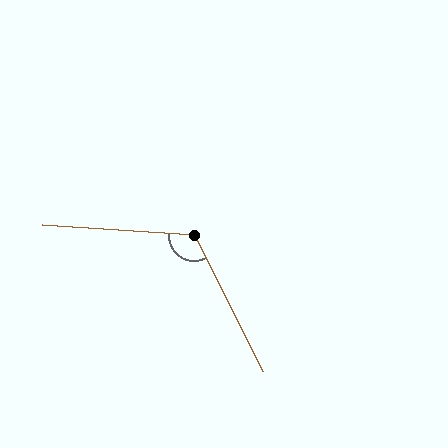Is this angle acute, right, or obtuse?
It is obtuse.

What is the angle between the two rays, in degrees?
Approximately 121 degrees.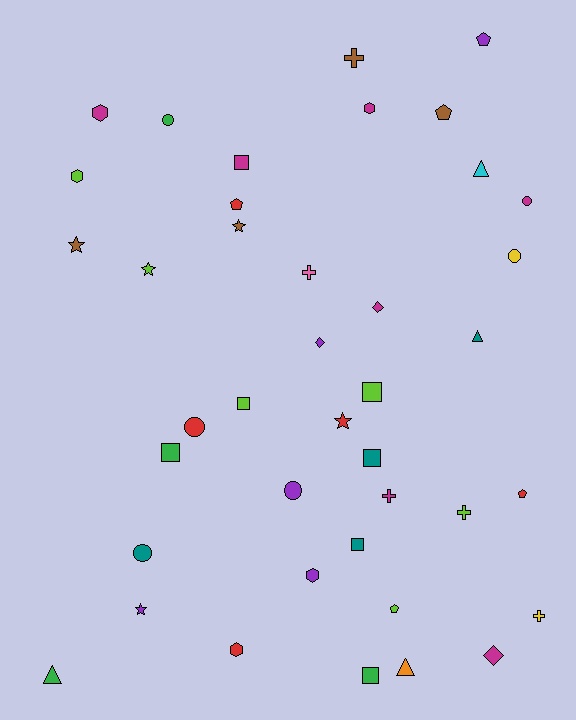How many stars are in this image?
There are 5 stars.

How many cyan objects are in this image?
There is 1 cyan object.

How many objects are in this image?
There are 40 objects.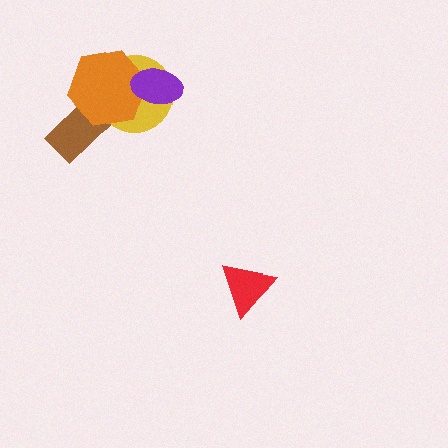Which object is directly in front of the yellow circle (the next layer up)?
The orange hexagon is directly in front of the yellow circle.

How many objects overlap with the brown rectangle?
1 object overlaps with the brown rectangle.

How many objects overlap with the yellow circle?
2 objects overlap with the yellow circle.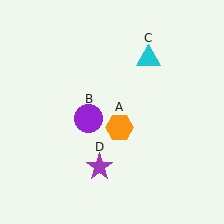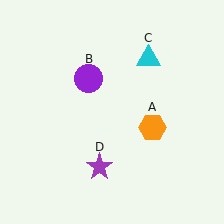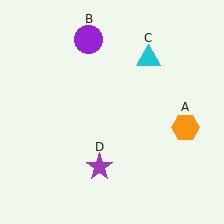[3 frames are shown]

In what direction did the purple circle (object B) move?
The purple circle (object B) moved up.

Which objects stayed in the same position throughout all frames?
Cyan triangle (object C) and purple star (object D) remained stationary.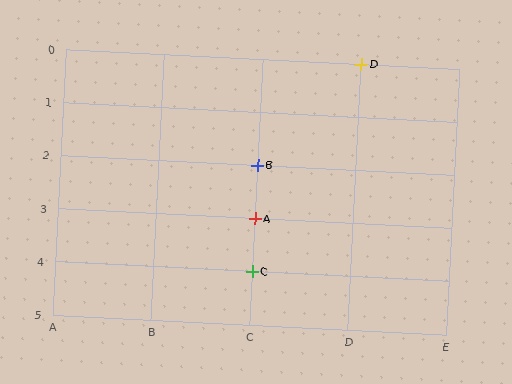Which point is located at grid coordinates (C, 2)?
Point B is at (C, 2).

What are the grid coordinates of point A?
Point A is at grid coordinates (C, 3).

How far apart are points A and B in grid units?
Points A and B are 1 row apart.